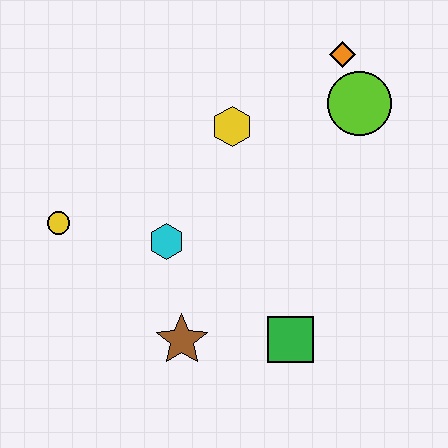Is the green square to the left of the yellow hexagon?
No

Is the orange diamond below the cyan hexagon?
No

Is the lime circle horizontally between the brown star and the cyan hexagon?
No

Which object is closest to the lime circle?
The orange diamond is closest to the lime circle.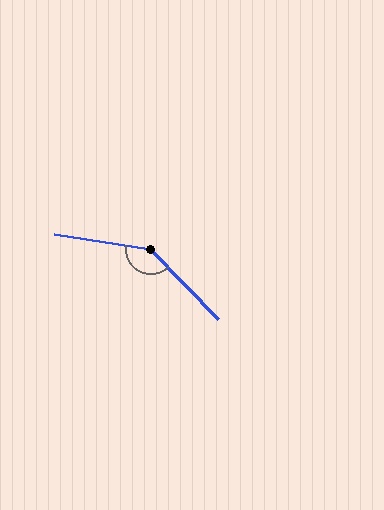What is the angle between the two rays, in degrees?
Approximately 143 degrees.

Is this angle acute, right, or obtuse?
It is obtuse.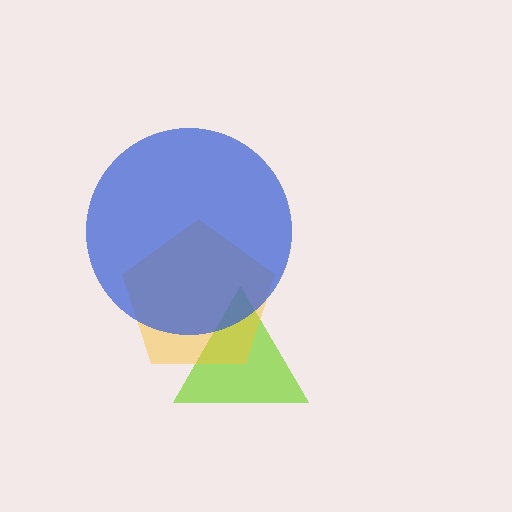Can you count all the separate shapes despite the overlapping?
Yes, there are 3 separate shapes.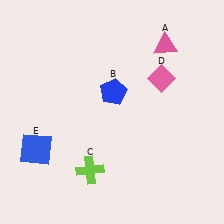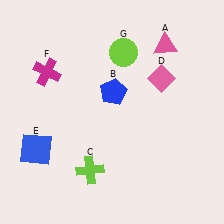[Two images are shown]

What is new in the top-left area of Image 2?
A magenta cross (F) was added in the top-left area of Image 2.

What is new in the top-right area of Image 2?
A lime circle (G) was added in the top-right area of Image 2.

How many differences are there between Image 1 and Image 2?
There are 2 differences between the two images.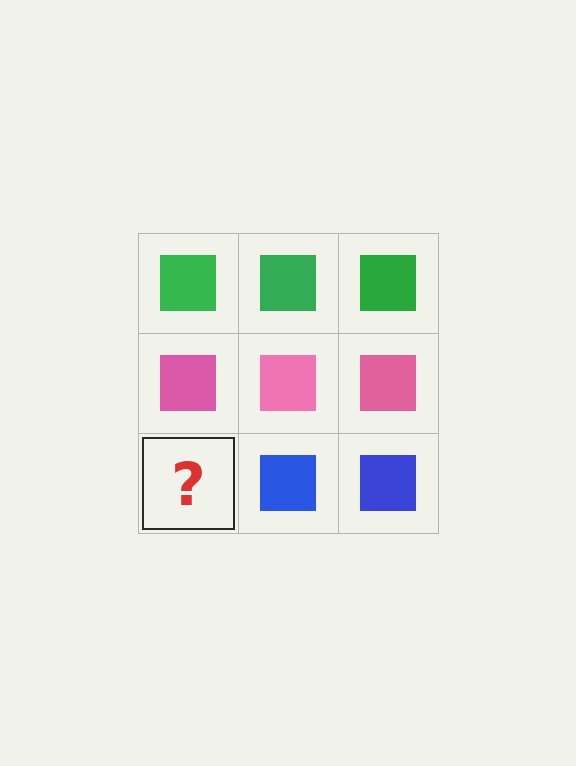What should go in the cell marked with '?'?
The missing cell should contain a blue square.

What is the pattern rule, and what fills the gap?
The rule is that each row has a consistent color. The gap should be filled with a blue square.